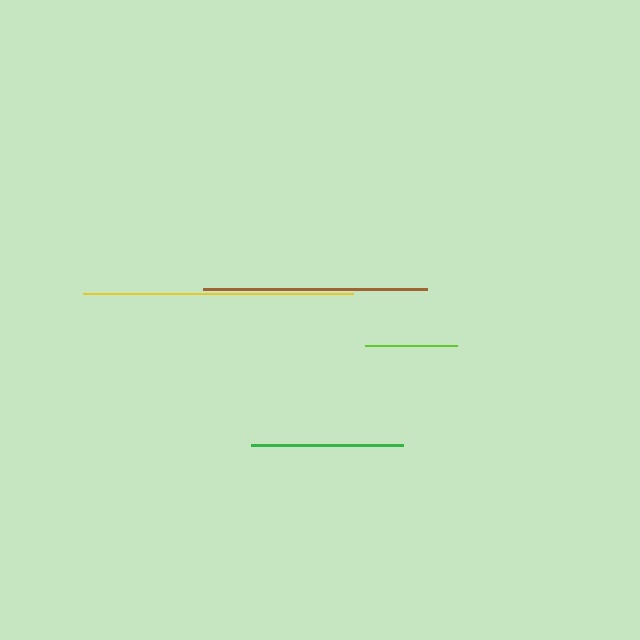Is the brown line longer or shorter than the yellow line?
The yellow line is longer than the brown line.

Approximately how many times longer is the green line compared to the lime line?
The green line is approximately 1.6 times the length of the lime line.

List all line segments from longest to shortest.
From longest to shortest: yellow, brown, green, lime.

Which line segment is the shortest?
The lime line is the shortest at approximately 92 pixels.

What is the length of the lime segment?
The lime segment is approximately 92 pixels long.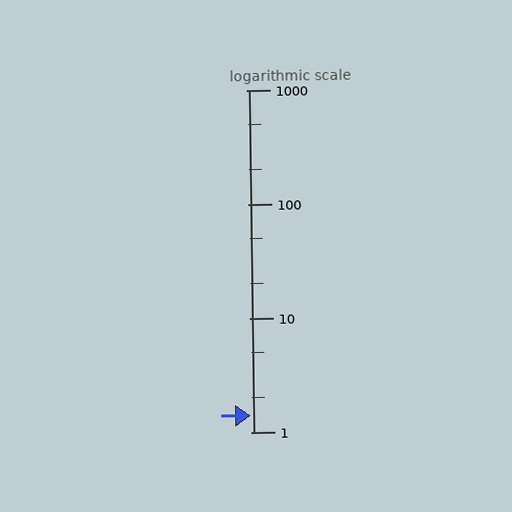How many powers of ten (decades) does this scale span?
The scale spans 3 decades, from 1 to 1000.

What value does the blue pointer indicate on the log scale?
The pointer indicates approximately 1.4.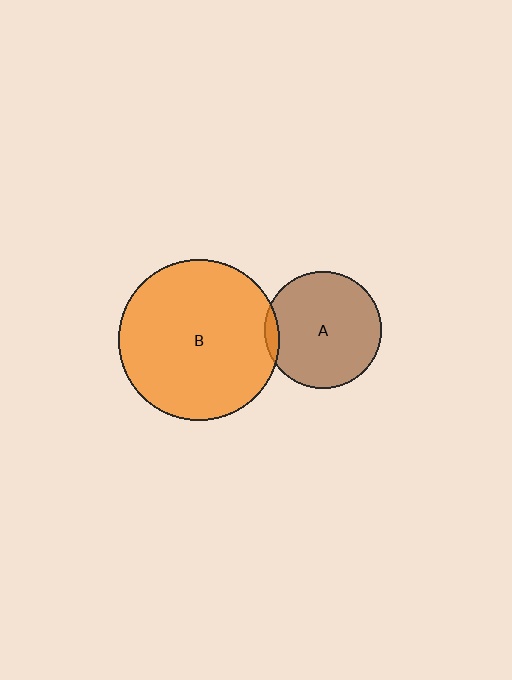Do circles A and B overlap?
Yes.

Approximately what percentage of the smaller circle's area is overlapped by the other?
Approximately 5%.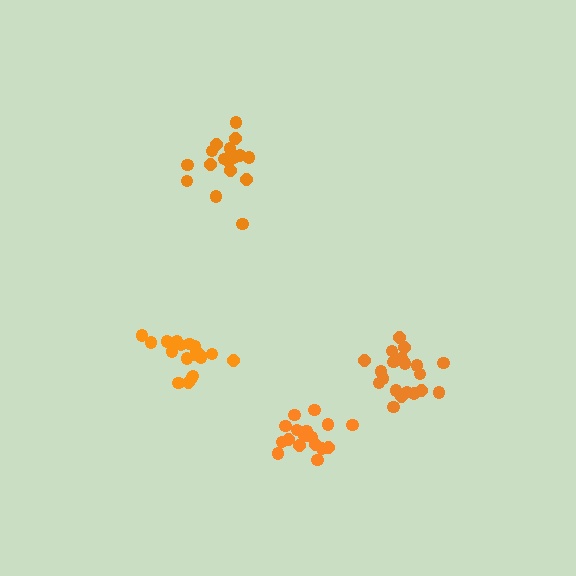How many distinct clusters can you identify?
There are 4 distinct clusters.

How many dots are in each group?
Group 1: 18 dots, Group 2: 21 dots, Group 3: 17 dots, Group 4: 17 dots (73 total).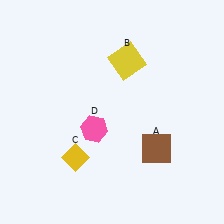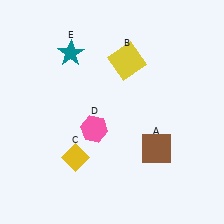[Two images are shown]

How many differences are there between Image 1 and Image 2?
There is 1 difference between the two images.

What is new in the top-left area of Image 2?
A teal star (E) was added in the top-left area of Image 2.